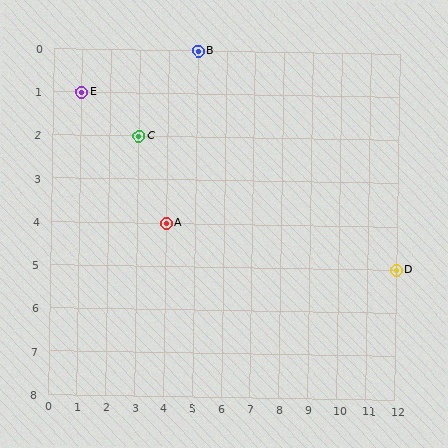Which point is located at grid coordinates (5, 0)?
Point B is at (5, 0).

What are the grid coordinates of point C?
Point C is at grid coordinates (3, 2).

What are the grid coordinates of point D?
Point D is at grid coordinates (12, 5).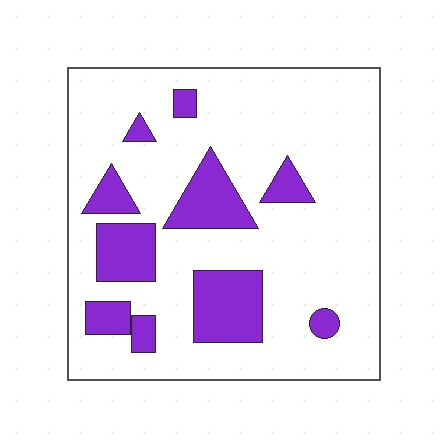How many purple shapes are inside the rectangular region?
10.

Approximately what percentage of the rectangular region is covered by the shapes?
Approximately 20%.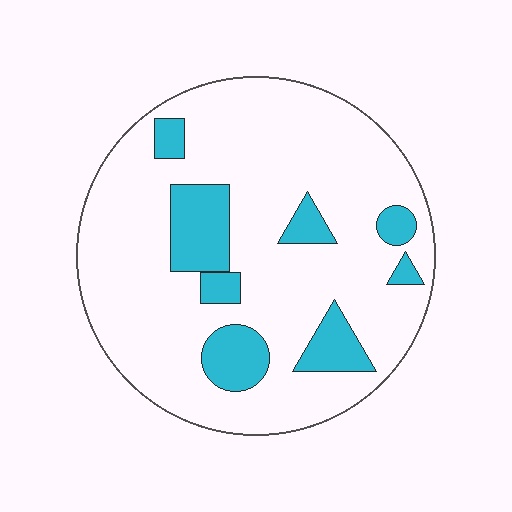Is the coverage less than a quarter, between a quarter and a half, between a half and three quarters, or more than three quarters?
Less than a quarter.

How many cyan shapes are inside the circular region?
8.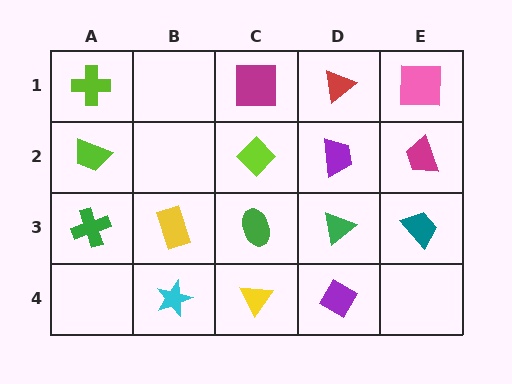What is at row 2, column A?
A lime trapezoid.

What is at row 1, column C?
A magenta square.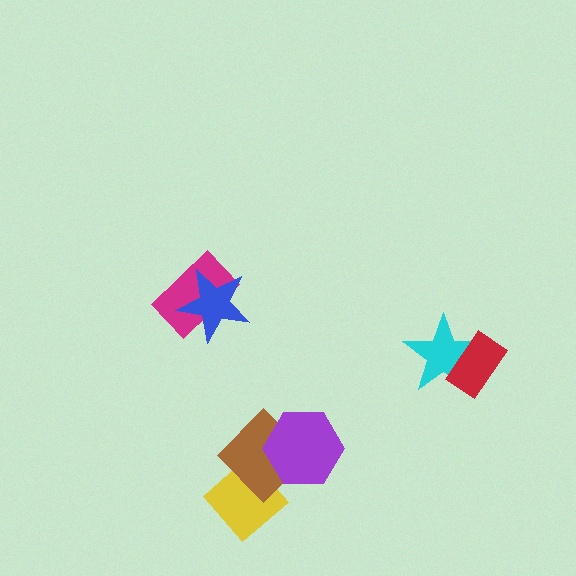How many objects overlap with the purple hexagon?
1 object overlaps with the purple hexagon.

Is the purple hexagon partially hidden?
No, no other shape covers it.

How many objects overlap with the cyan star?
1 object overlaps with the cyan star.